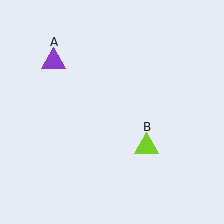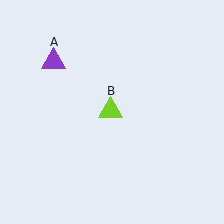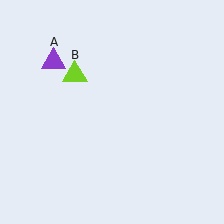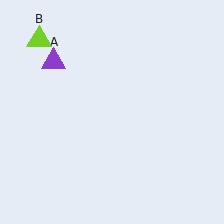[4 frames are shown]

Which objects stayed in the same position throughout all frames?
Purple triangle (object A) remained stationary.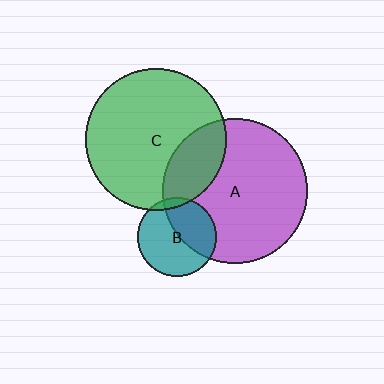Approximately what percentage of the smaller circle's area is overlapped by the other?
Approximately 25%.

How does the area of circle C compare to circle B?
Approximately 3.2 times.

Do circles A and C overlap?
Yes.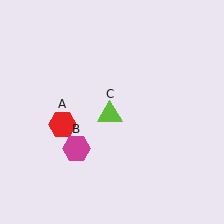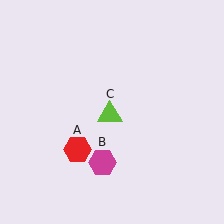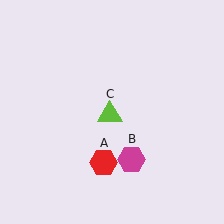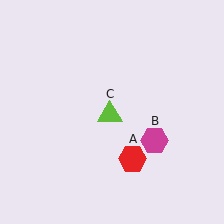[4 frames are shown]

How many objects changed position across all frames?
2 objects changed position: red hexagon (object A), magenta hexagon (object B).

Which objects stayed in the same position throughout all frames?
Lime triangle (object C) remained stationary.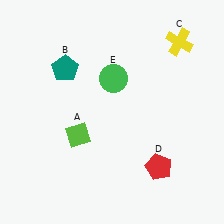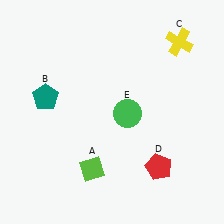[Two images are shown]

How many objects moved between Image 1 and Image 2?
3 objects moved between the two images.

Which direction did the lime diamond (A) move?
The lime diamond (A) moved down.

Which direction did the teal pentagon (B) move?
The teal pentagon (B) moved down.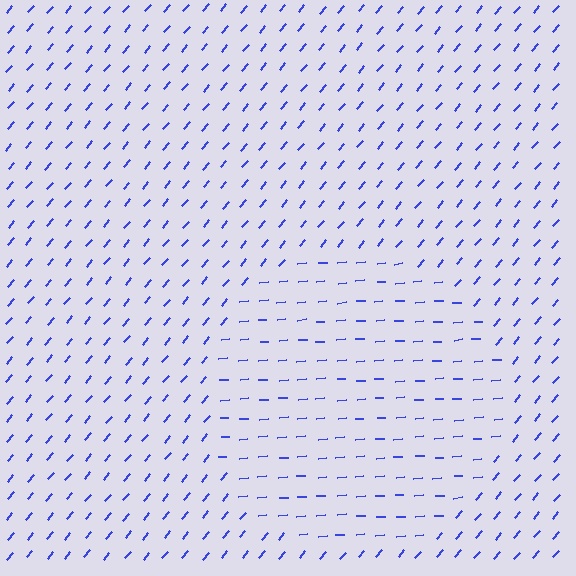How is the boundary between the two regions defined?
The boundary is defined purely by a change in line orientation (approximately 45 degrees difference). All lines are the same color and thickness.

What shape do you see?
I see a circle.